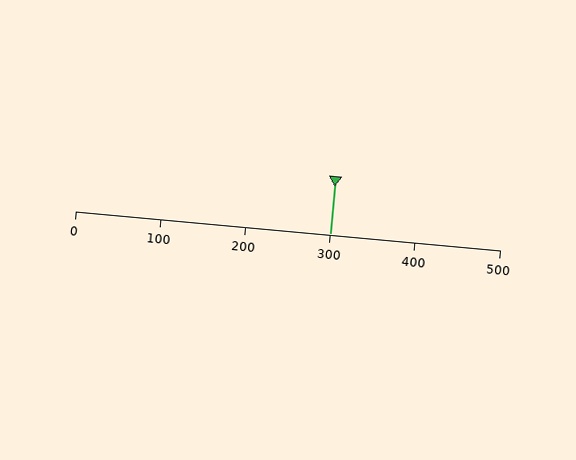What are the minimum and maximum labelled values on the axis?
The axis runs from 0 to 500.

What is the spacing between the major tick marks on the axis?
The major ticks are spaced 100 apart.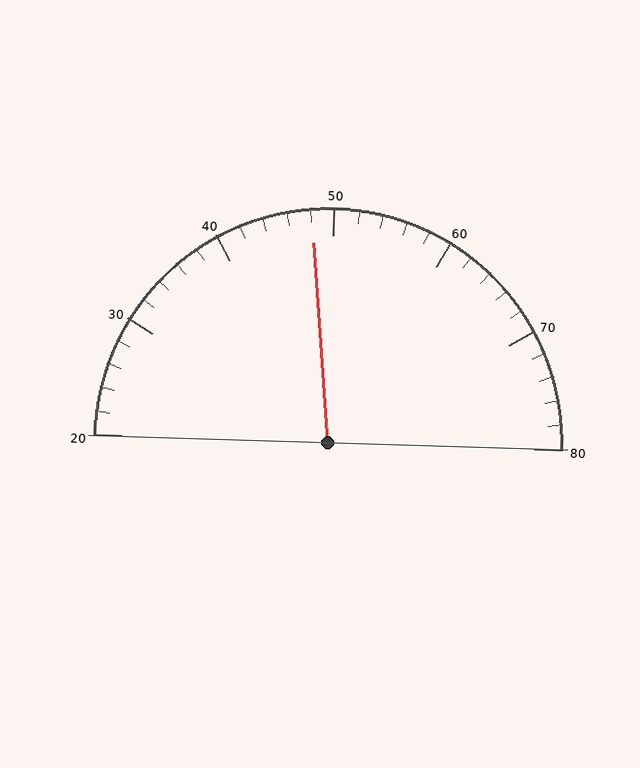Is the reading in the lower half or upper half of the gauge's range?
The reading is in the lower half of the range (20 to 80).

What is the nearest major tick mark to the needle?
The nearest major tick mark is 50.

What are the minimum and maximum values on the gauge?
The gauge ranges from 20 to 80.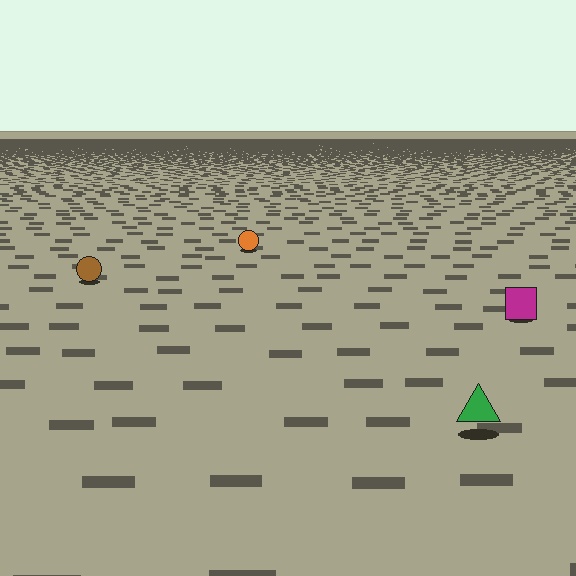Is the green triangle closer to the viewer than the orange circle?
Yes. The green triangle is closer — you can tell from the texture gradient: the ground texture is coarser near it.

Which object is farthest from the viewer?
The orange circle is farthest from the viewer. It appears smaller and the ground texture around it is denser.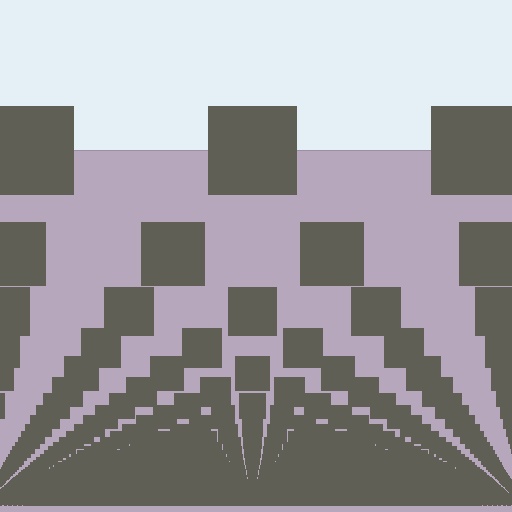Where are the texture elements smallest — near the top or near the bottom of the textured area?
Near the bottom.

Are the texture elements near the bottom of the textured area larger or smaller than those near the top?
Smaller. The gradient is inverted — elements near the bottom are smaller and denser.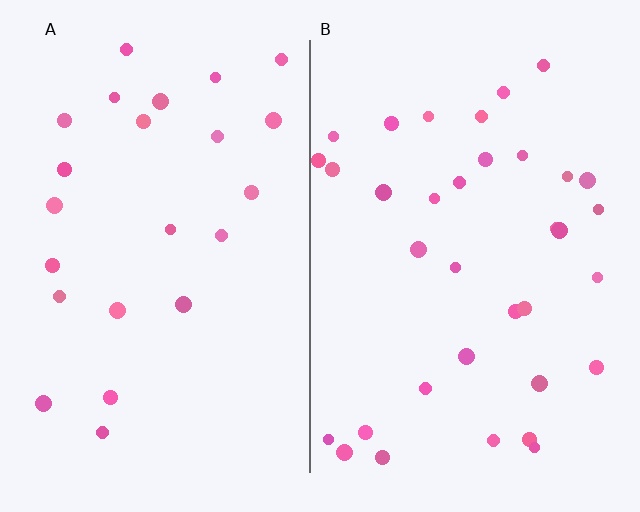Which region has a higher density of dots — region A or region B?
B (the right).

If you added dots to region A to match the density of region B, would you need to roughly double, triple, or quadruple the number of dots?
Approximately double.